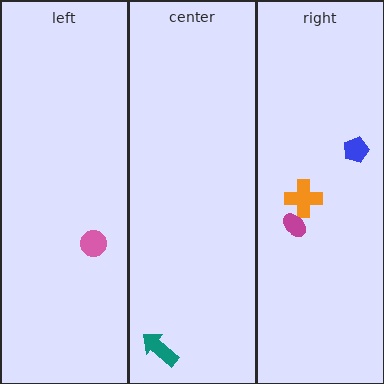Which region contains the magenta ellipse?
The right region.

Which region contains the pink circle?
The left region.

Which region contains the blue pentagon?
The right region.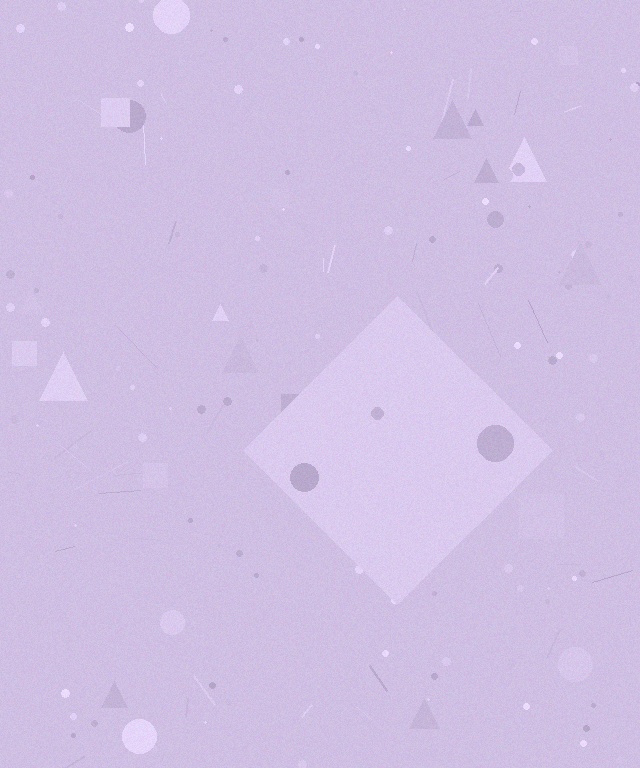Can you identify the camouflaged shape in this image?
The camouflaged shape is a diamond.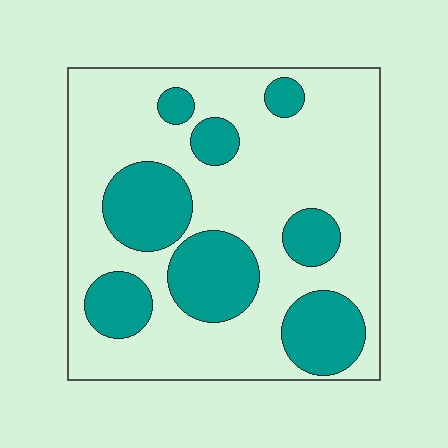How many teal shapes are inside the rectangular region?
8.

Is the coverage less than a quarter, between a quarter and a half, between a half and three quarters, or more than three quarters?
Between a quarter and a half.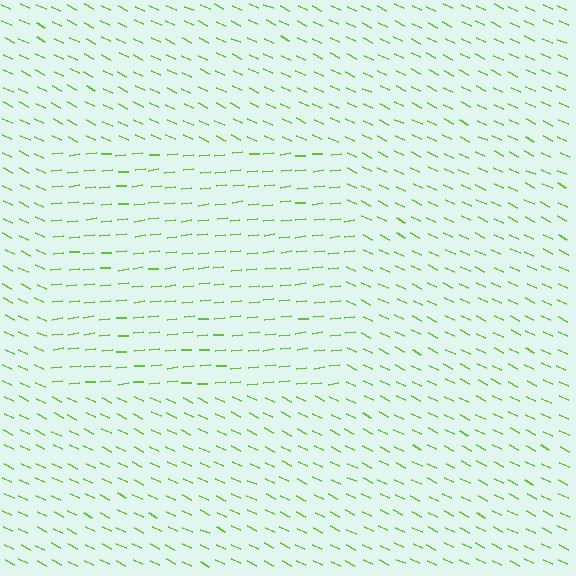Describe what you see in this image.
The image is filled with small lime line segments. A rectangle region in the image has lines oriented differently from the surrounding lines, creating a visible texture boundary.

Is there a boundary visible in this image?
Yes, there is a texture boundary formed by a change in line orientation.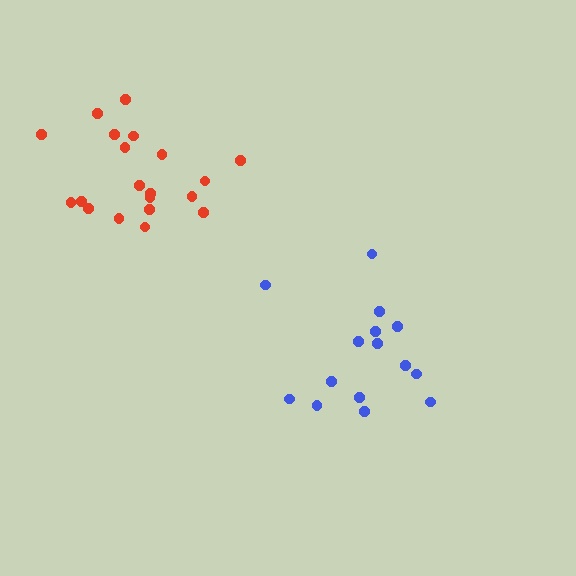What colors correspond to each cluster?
The clusters are colored: red, blue.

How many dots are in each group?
Group 1: 20 dots, Group 2: 15 dots (35 total).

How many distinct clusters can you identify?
There are 2 distinct clusters.